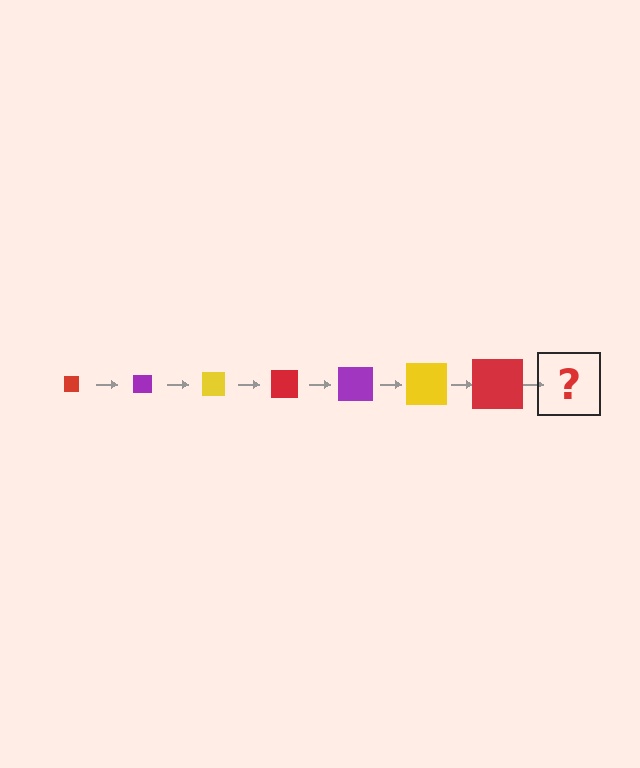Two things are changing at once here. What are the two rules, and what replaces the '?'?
The two rules are that the square grows larger each step and the color cycles through red, purple, and yellow. The '?' should be a purple square, larger than the previous one.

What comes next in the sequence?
The next element should be a purple square, larger than the previous one.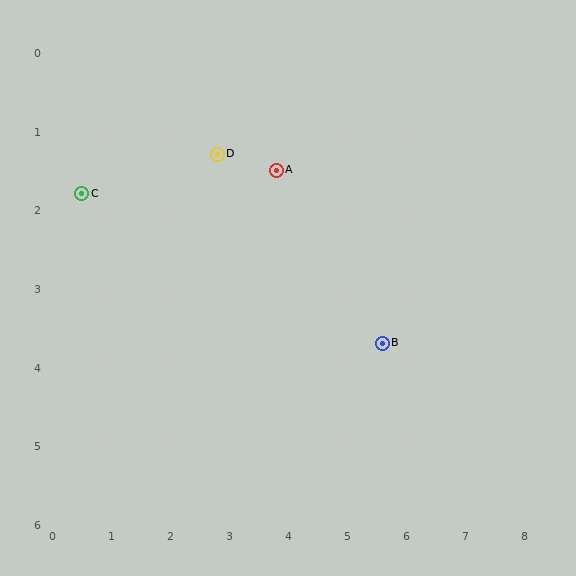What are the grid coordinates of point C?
Point C is at approximately (0.5, 1.8).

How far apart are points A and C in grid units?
Points A and C are about 3.3 grid units apart.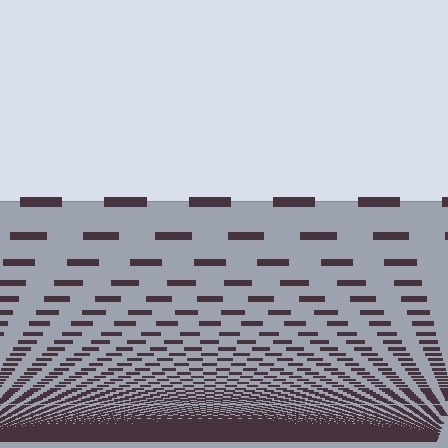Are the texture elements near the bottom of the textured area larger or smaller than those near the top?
Smaller. The gradient is inverted — elements near the bottom are smaller and denser.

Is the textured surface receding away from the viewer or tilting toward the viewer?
The surface appears to tilt toward the viewer. Texture elements get larger and sparser toward the top.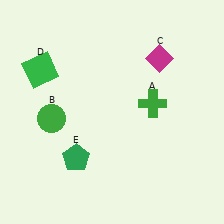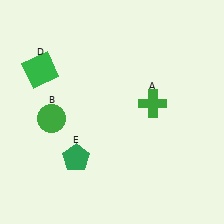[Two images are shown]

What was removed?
The magenta diamond (C) was removed in Image 2.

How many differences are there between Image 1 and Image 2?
There is 1 difference between the two images.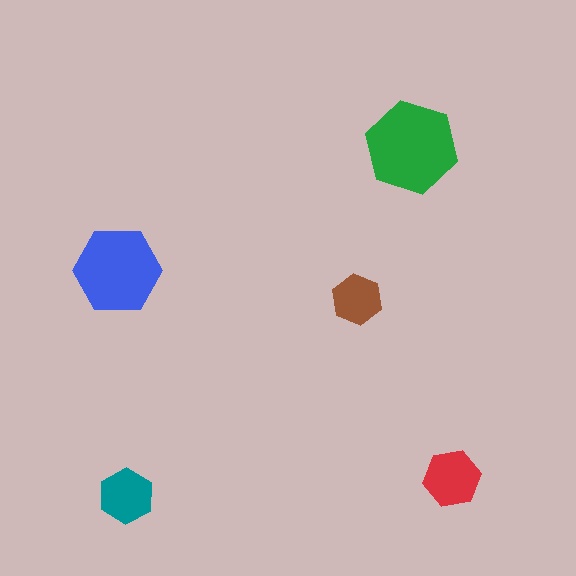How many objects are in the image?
There are 5 objects in the image.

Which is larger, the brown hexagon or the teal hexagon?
The teal one.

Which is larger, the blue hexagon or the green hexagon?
The green one.